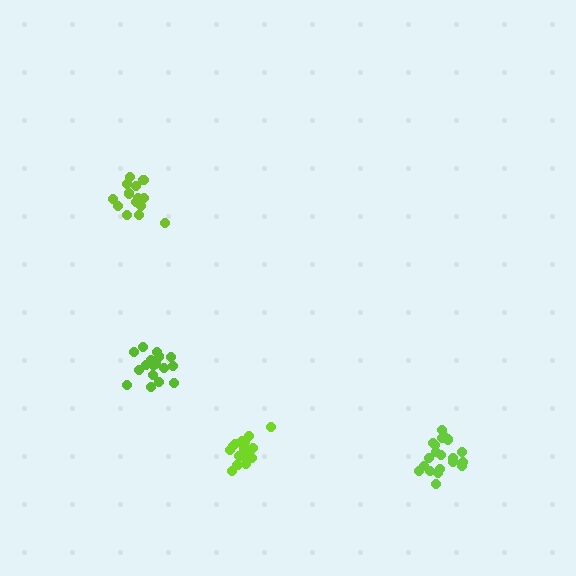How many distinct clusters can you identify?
There are 4 distinct clusters.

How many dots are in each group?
Group 1: 15 dots, Group 2: 17 dots, Group 3: 20 dots, Group 4: 20 dots (72 total).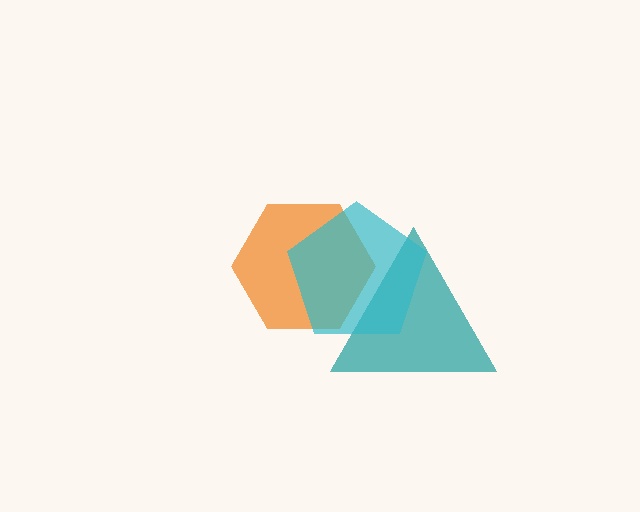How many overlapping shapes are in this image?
There are 3 overlapping shapes in the image.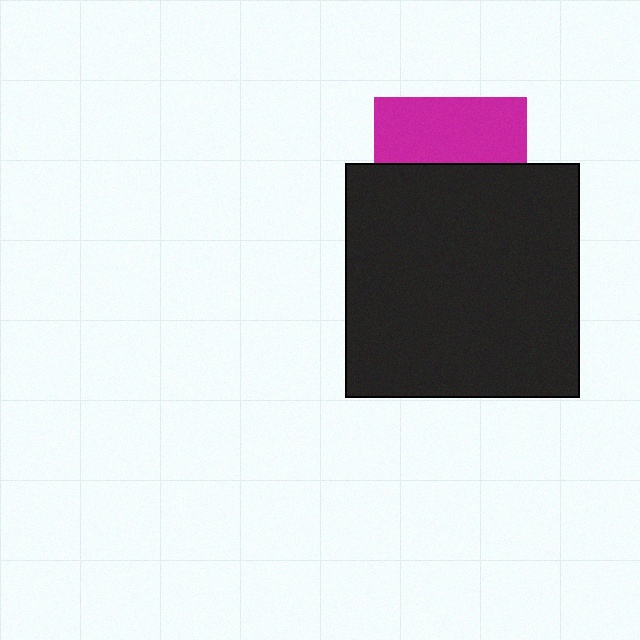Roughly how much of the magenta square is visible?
A small part of it is visible (roughly 43%).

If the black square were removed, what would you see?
You would see the complete magenta square.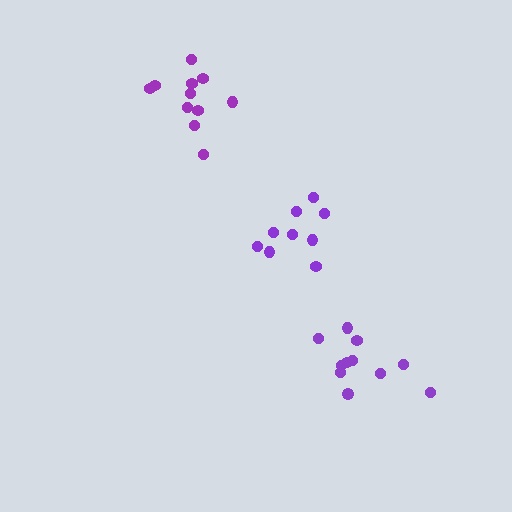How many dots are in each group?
Group 1: 11 dots, Group 2: 9 dots, Group 3: 11 dots (31 total).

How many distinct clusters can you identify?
There are 3 distinct clusters.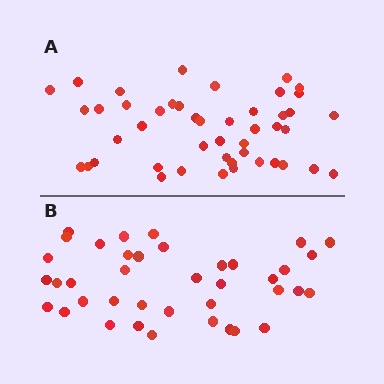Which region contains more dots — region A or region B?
Region A (the top region) has more dots.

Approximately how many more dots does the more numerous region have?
Region A has roughly 8 or so more dots than region B.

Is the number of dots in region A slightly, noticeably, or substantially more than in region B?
Region A has only slightly more — the two regions are fairly close. The ratio is roughly 1.2 to 1.